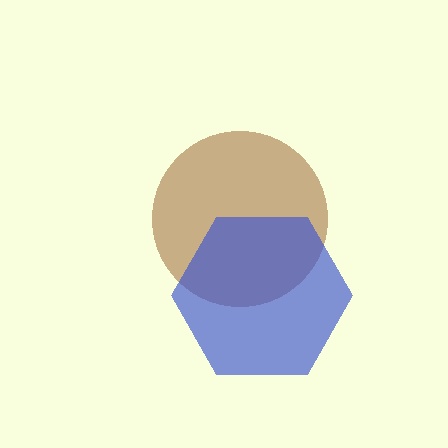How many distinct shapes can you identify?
There are 2 distinct shapes: a brown circle, a blue hexagon.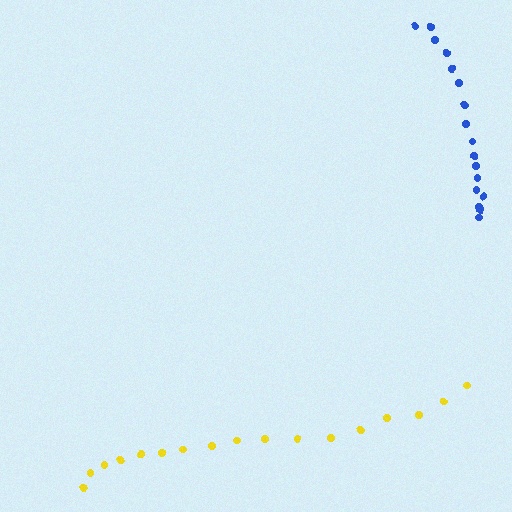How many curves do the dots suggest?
There are 2 distinct paths.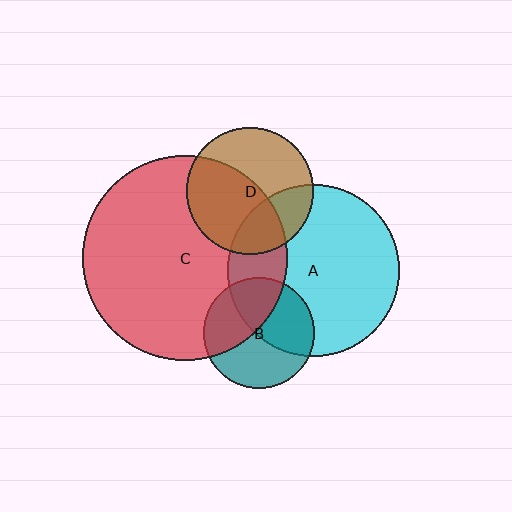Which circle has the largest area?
Circle C (red).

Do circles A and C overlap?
Yes.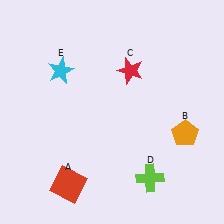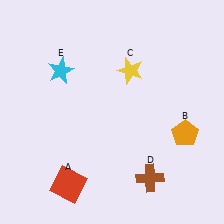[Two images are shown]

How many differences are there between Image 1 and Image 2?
There are 2 differences between the two images.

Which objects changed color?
C changed from red to yellow. D changed from lime to brown.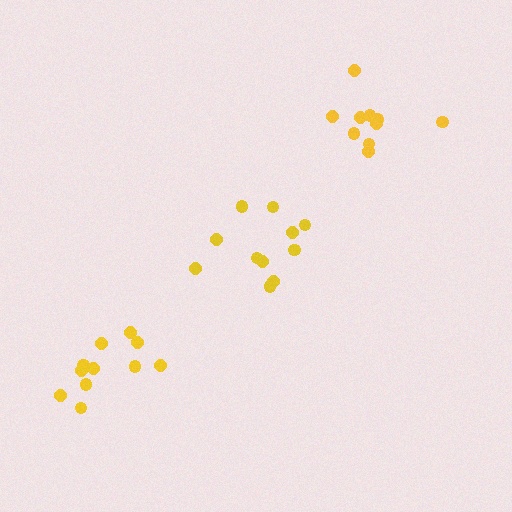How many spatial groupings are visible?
There are 3 spatial groupings.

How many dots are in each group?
Group 1: 11 dots, Group 2: 11 dots, Group 3: 10 dots (32 total).